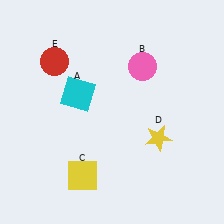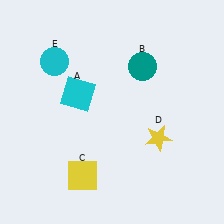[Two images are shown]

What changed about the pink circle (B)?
In Image 1, B is pink. In Image 2, it changed to teal.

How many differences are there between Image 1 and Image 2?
There are 2 differences between the two images.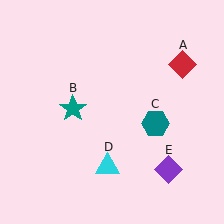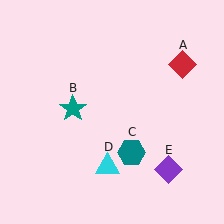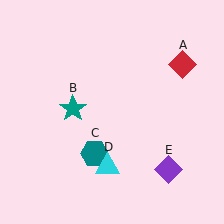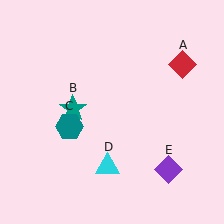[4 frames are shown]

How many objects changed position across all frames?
1 object changed position: teal hexagon (object C).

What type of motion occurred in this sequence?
The teal hexagon (object C) rotated clockwise around the center of the scene.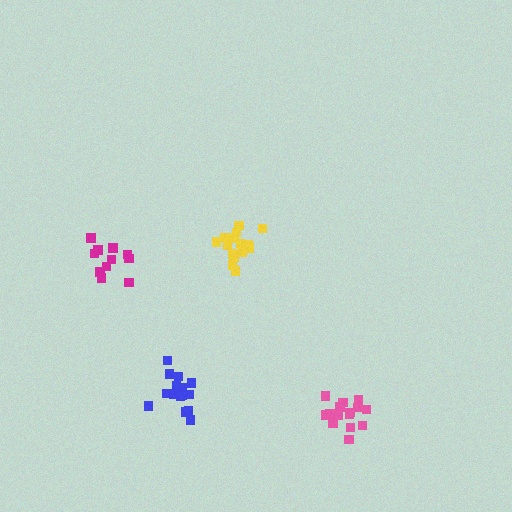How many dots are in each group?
Group 1: 15 dots, Group 2: 15 dots, Group 3: 16 dots, Group 4: 11 dots (57 total).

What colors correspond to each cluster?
The clusters are colored: pink, blue, yellow, magenta.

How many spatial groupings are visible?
There are 4 spatial groupings.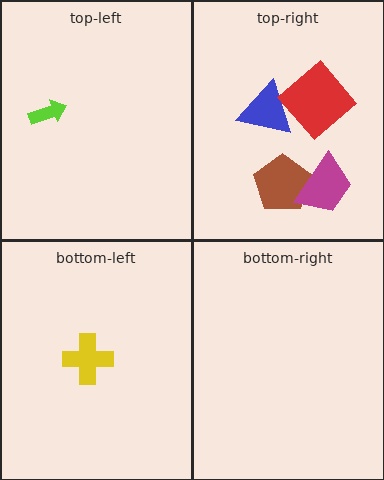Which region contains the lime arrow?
The top-left region.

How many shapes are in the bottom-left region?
1.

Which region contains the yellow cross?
The bottom-left region.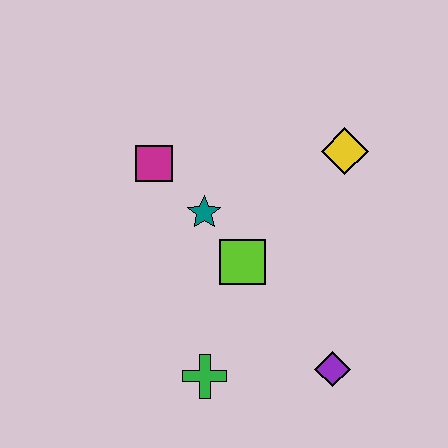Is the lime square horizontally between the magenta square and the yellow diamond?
Yes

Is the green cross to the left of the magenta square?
No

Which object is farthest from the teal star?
The purple diamond is farthest from the teal star.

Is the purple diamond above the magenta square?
No